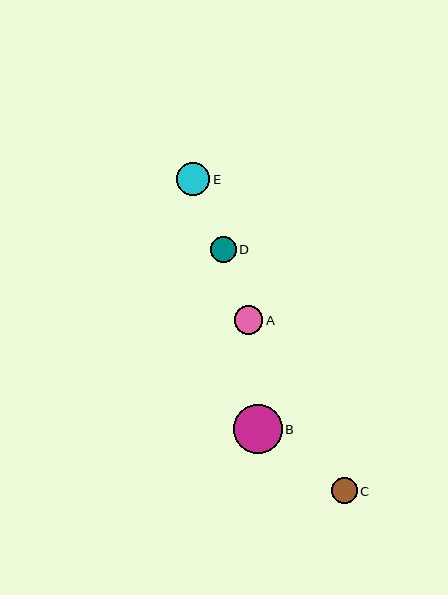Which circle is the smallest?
Circle D is the smallest with a size of approximately 26 pixels.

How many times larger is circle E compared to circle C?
Circle E is approximately 1.3 times the size of circle C.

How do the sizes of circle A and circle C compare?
Circle A and circle C are approximately the same size.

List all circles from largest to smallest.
From largest to smallest: B, E, A, C, D.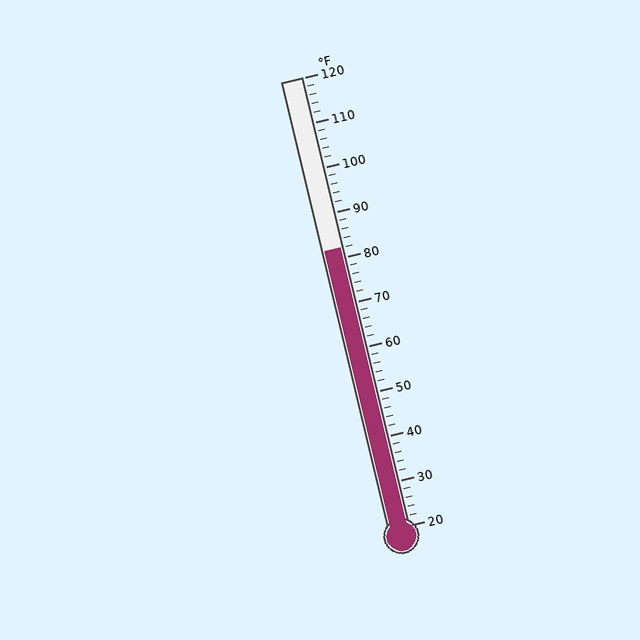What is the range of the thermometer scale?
The thermometer scale ranges from 20°F to 120°F.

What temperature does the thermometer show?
The thermometer shows approximately 82°F.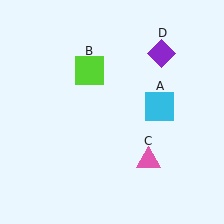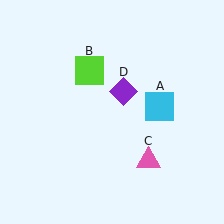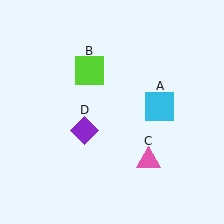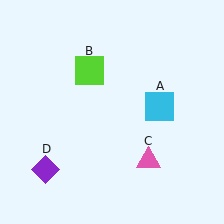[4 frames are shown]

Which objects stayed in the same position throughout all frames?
Cyan square (object A) and lime square (object B) and pink triangle (object C) remained stationary.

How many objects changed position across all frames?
1 object changed position: purple diamond (object D).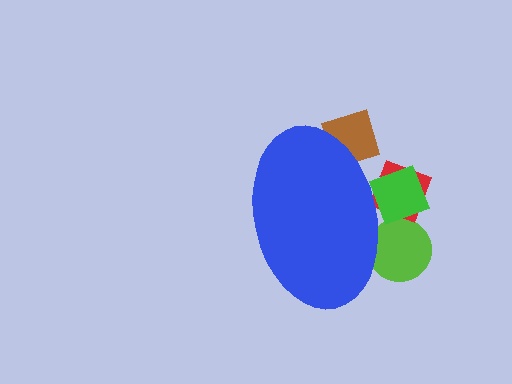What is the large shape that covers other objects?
A blue ellipse.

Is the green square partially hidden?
Yes, the green square is partially hidden behind the blue ellipse.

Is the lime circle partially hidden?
Yes, the lime circle is partially hidden behind the blue ellipse.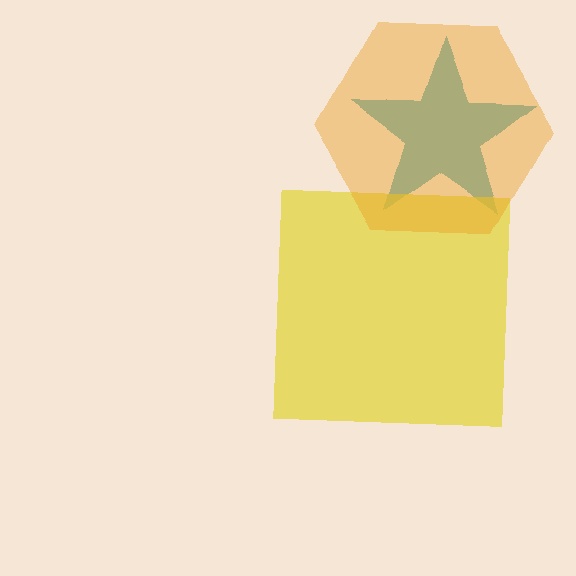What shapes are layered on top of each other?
The layered shapes are: a teal star, a yellow square, an orange hexagon.